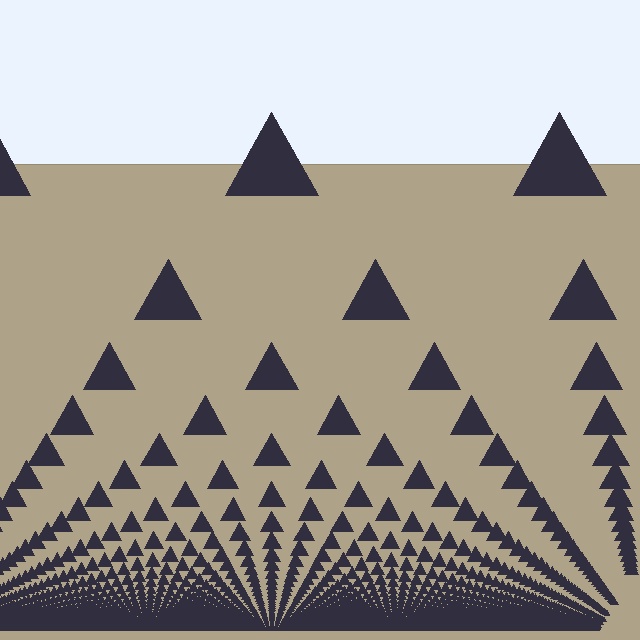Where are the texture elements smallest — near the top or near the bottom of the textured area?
Near the bottom.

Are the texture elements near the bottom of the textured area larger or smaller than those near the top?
Smaller. The gradient is inverted — elements near the bottom are smaller and denser.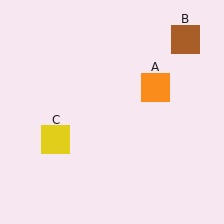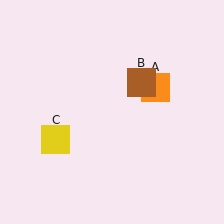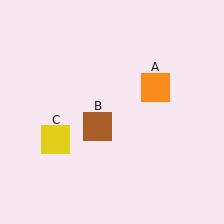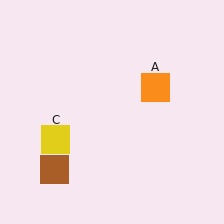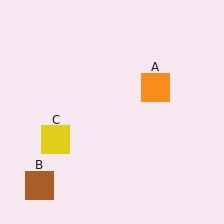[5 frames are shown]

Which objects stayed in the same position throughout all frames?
Orange square (object A) and yellow square (object C) remained stationary.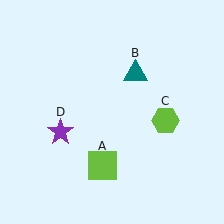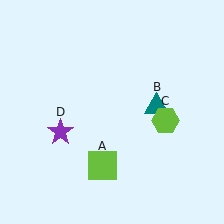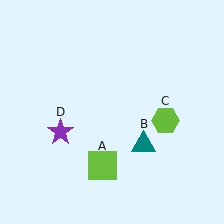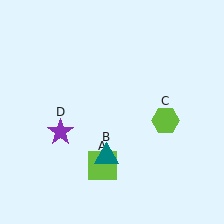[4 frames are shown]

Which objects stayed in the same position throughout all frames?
Lime square (object A) and lime hexagon (object C) and purple star (object D) remained stationary.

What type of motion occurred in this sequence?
The teal triangle (object B) rotated clockwise around the center of the scene.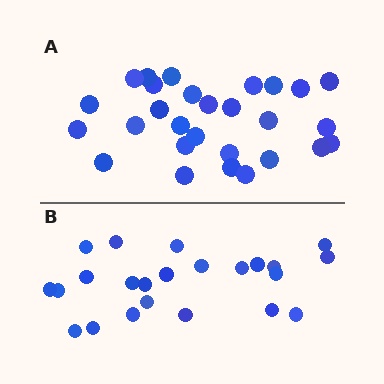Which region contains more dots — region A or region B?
Region A (the top region) has more dots.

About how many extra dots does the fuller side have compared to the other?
Region A has about 5 more dots than region B.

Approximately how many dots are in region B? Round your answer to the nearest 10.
About 20 dots. (The exact count is 23, which rounds to 20.)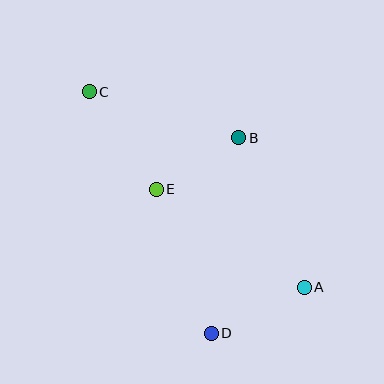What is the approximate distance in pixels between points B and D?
The distance between B and D is approximately 197 pixels.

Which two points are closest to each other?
Points B and E are closest to each other.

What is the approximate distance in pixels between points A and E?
The distance between A and E is approximately 178 pixels.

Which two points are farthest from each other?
Points A and C are farthest from each other.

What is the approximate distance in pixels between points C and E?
The distance between C and E is approximately 118 pixels.